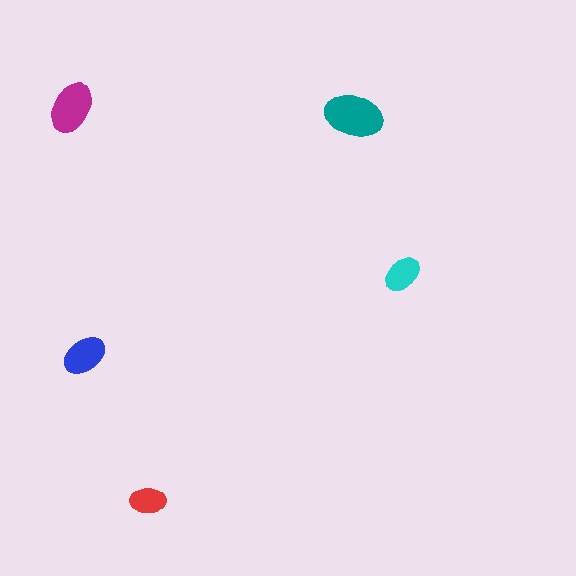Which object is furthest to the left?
The magenta ellipse is leftmost.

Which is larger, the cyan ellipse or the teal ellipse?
The teal one.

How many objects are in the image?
There are 5 objects in the image.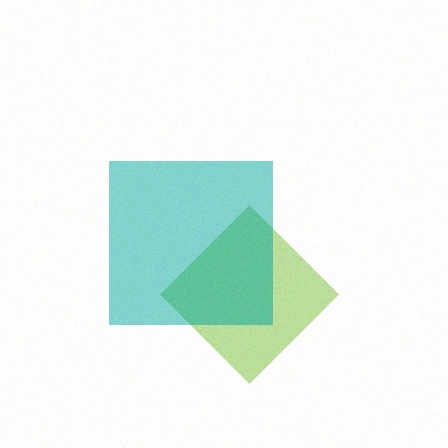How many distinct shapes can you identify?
There are 2 distinct shapes: a lime diamond, a teal square.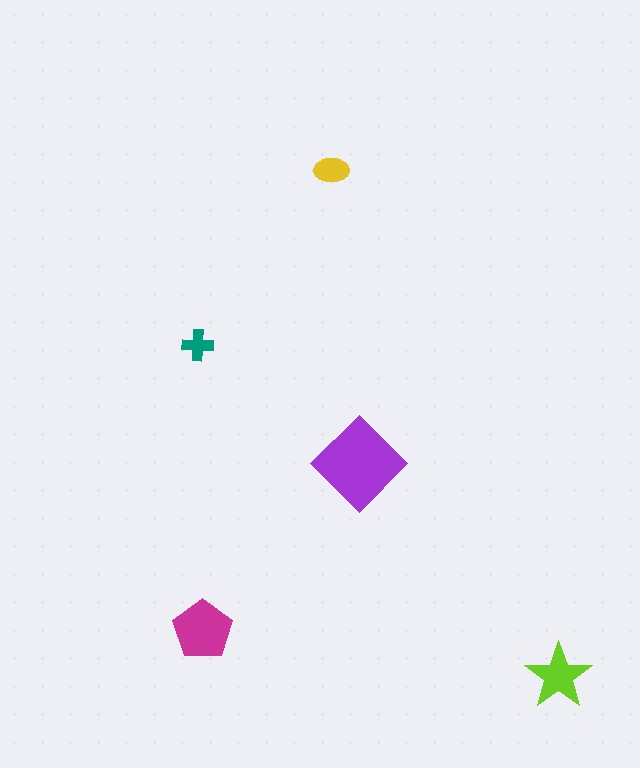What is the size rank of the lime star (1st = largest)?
3rd.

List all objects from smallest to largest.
The teal cross, the yellow ellipse, the lime star, the magenta pentagon, the purple diamond.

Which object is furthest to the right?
The lime star is rightmost.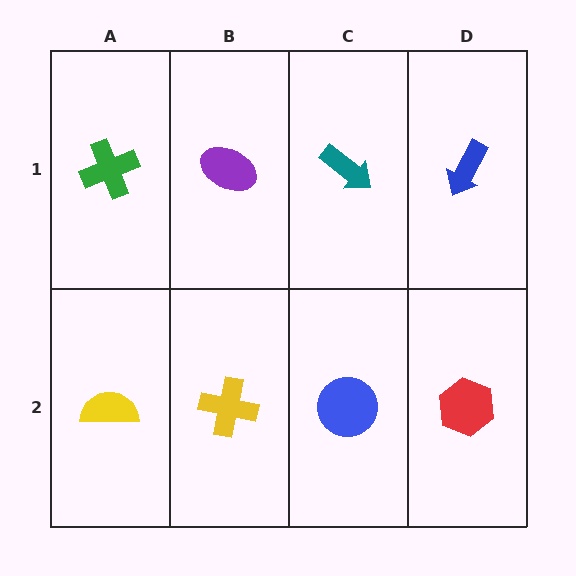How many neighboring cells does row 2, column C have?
3.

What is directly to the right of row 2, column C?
A red hexagon.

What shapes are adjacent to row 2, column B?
A purple ellipse (row 1, column B), a yellow semicircle (row 2, column A), a blue circle (row 2, column C).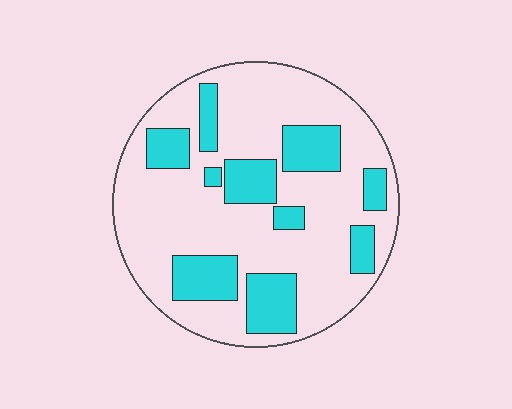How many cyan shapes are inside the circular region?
10.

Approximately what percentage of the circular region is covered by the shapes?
Approximately 25%.